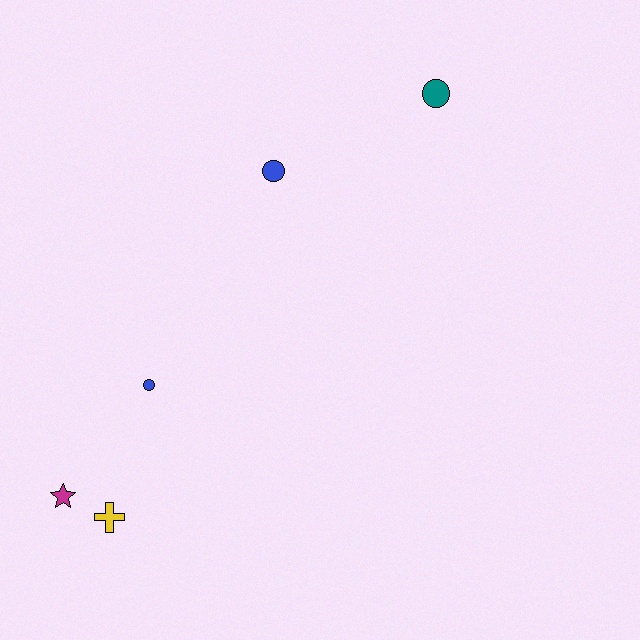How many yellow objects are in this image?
There is 1 yellow object.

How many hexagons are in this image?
There are no hexagons.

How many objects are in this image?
There are 5 objects.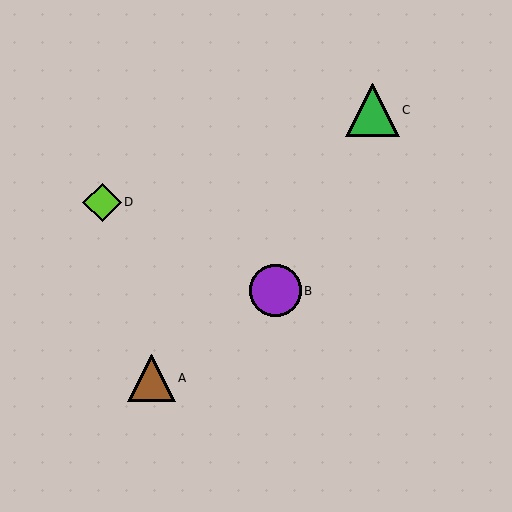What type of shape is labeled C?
Shape C is a green triangle.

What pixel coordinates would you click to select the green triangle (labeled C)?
Click at (373, 110) to select the green triangle C.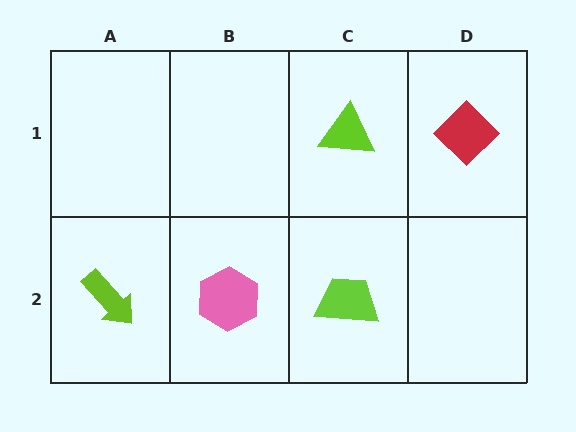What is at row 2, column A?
A lime arrow.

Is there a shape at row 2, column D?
No, that cell is empty.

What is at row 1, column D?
A red diamond.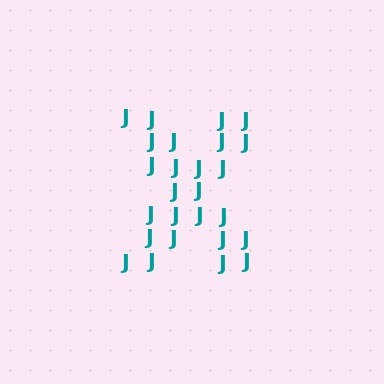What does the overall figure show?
The overall figure shows the letter X.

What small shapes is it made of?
It is made of small letter J's.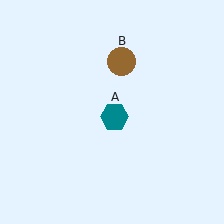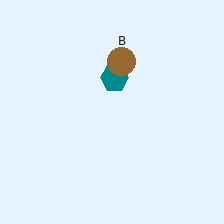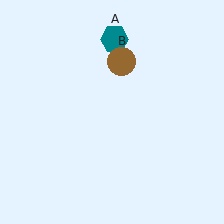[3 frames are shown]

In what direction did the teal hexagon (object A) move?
The teal hexagon (object A) moved up.